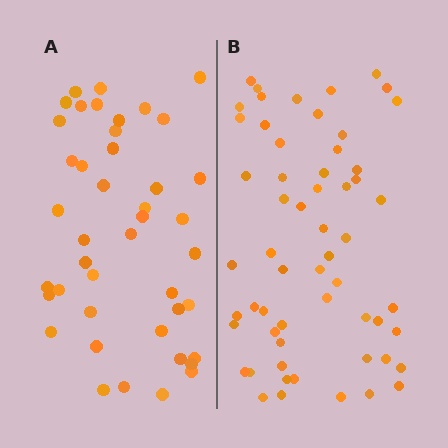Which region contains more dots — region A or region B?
Region B (the right region) has more dots.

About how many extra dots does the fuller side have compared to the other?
Region B has approximately 15 more dots than region A.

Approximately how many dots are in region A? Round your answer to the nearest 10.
About 40 dots. (The exact count is 43, which rounds to 40.)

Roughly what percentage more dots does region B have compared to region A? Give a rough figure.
About 35% more.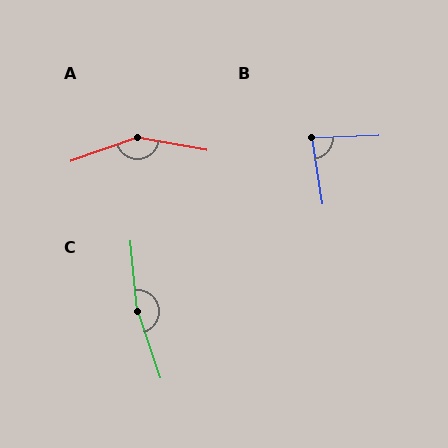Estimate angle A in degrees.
Approximately 150 degrees.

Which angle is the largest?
C, at approximately 167 degrees.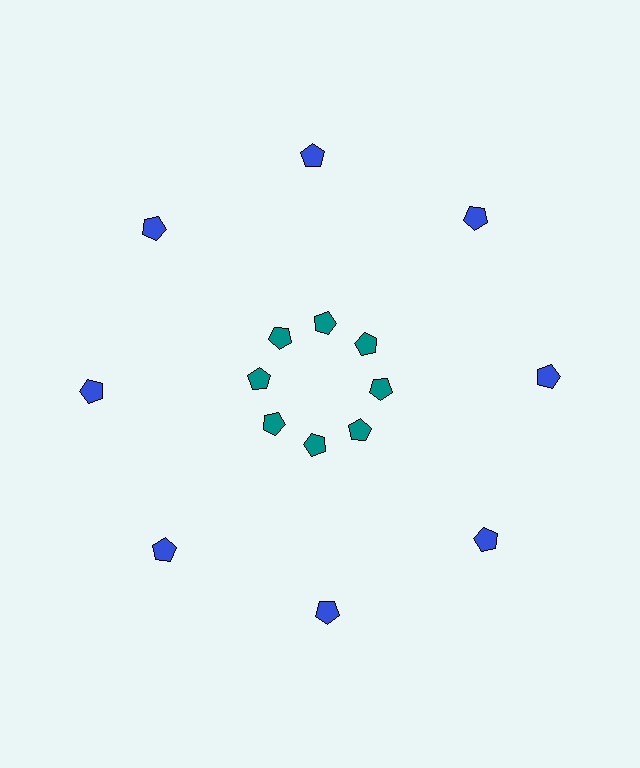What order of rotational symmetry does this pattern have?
This pattern has 8-fold rotational symmetry.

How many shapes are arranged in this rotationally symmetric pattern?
There are 16 shapes, arranged in 8 groups of 2.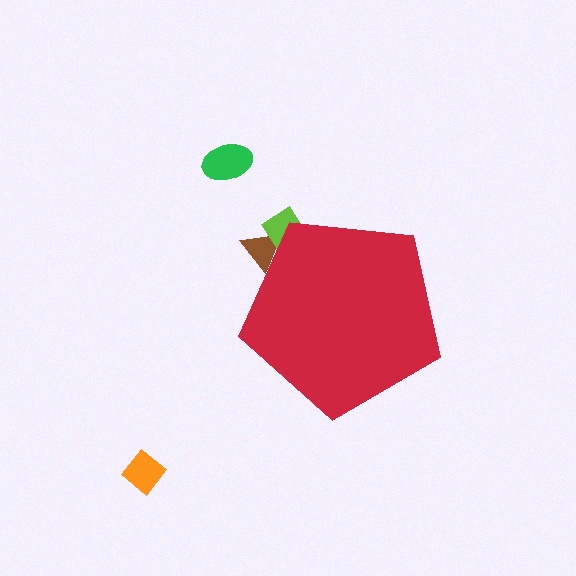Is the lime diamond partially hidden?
Yes, the lime diamond is partially hidden behind the red pentagon.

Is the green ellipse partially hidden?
No, the green ellipse is fully visible.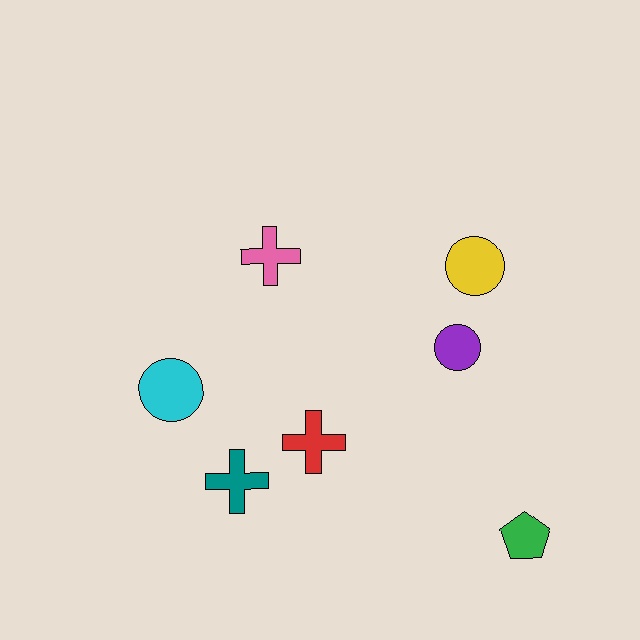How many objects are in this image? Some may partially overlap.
There are 7 objects.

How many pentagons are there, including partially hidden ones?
There is 1 pentagon.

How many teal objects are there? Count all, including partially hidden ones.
There is 1 teal object.